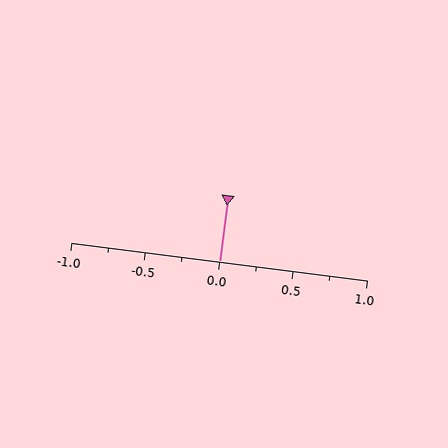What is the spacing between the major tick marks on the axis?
The major ticks are spaced 0.5 apart.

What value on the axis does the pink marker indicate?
The marker indicates approximately 0.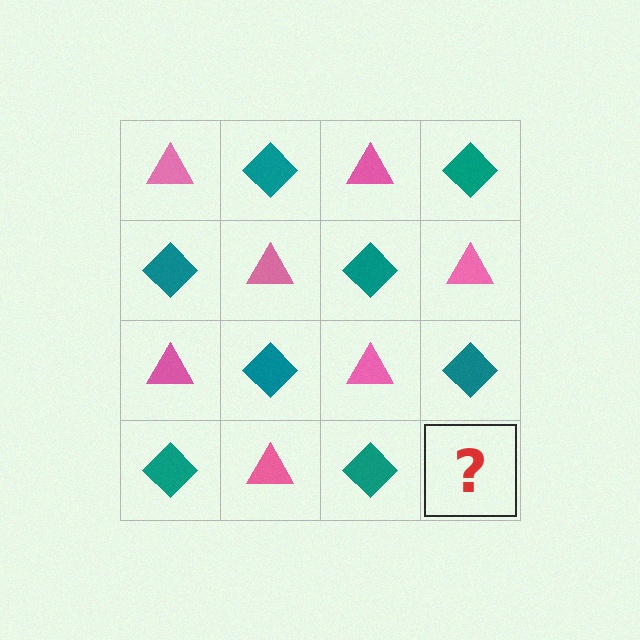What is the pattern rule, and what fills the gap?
The rule is that it alternates pink triangle and teal diamond in a checkerboard pattern. The gap should be filled with a pink triangle.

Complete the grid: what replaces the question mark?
The question mark should be replaced with a pink triangle.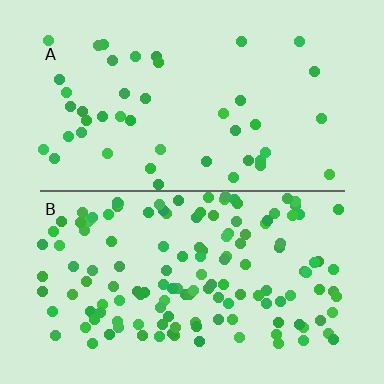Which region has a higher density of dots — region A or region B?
B (the bottom).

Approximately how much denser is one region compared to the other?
Approximately 3.2× — region B over region A.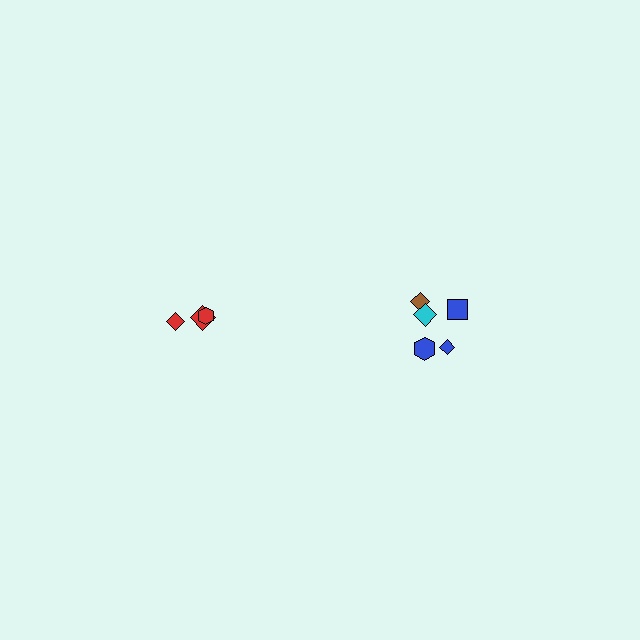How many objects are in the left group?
There are 3 objects.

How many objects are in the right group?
There are 5 objects.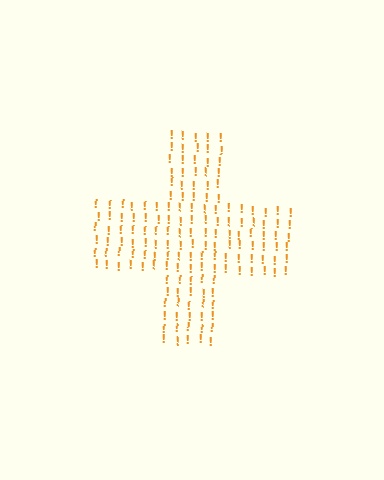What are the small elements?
The small elements are exclamation marks.